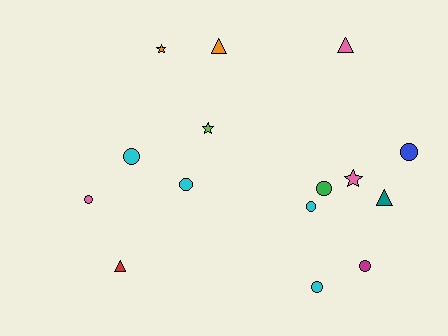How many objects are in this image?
There are 15 objects.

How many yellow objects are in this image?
There are no yellow objects.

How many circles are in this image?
There are 8 circles.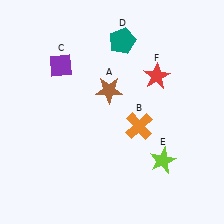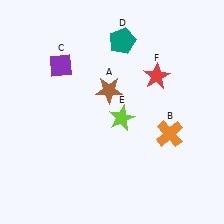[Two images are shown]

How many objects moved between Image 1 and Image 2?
2 objects moved between the two images.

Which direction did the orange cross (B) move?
The orange cross (B) moved right.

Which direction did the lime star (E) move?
The lime star (E) moved up.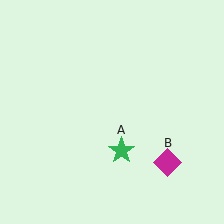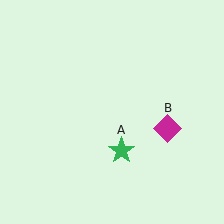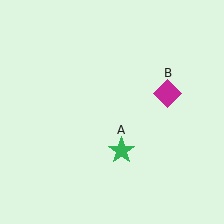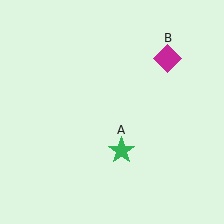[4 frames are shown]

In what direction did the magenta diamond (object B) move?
The magenta diamond (object B) moved up.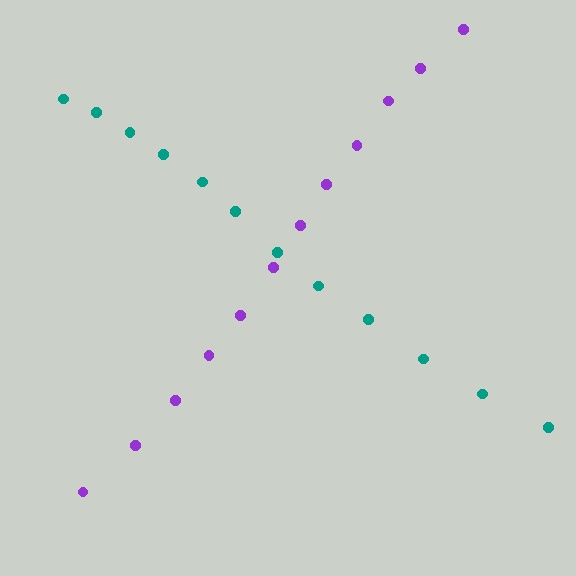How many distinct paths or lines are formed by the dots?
There are 2 distinct paths.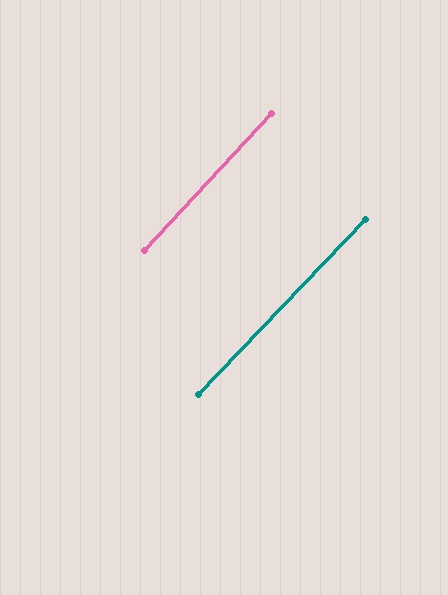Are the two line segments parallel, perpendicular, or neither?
Parallel — their directions differ by only 1.0°.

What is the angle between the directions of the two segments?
Approximately 1 degree.